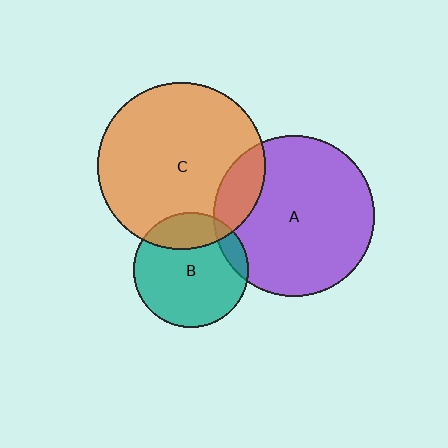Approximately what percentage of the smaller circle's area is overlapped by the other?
Approximately 15%.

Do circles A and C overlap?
Yes.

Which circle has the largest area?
Circle C (orange).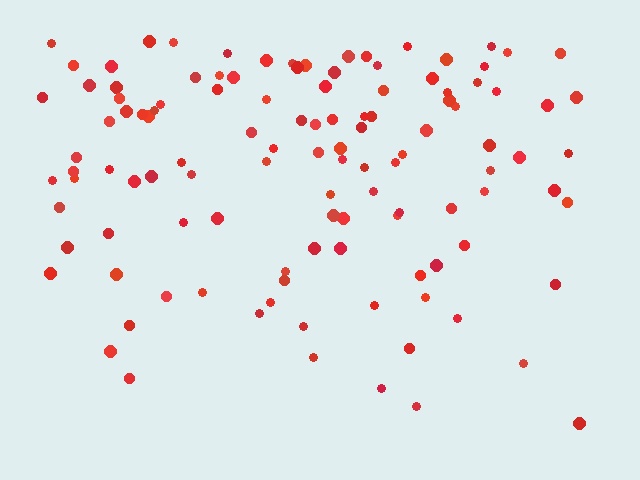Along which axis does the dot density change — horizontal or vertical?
Vertical.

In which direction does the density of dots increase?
From bottom to top, with the top side densest.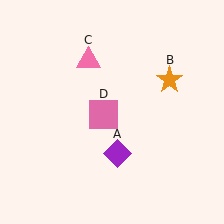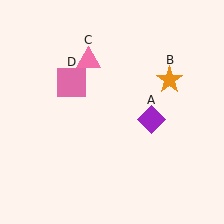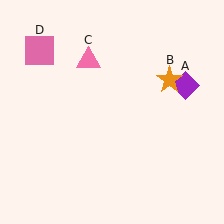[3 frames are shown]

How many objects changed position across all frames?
2 objects changed position: purple diamond (object A), pink square (object D).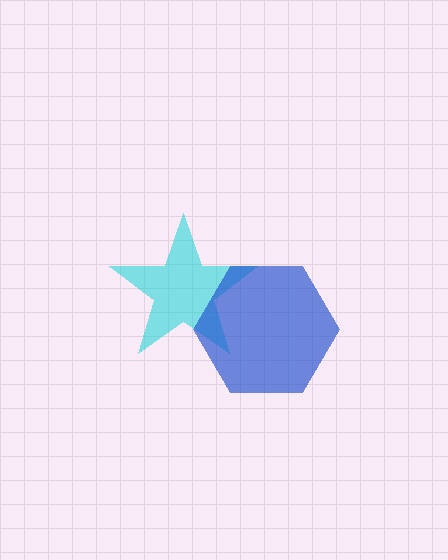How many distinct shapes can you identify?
There are 2 distinct shapes: a cyan star, a blue hexagon.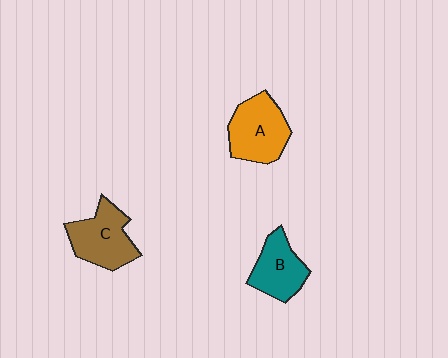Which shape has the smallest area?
Shape B (teal).